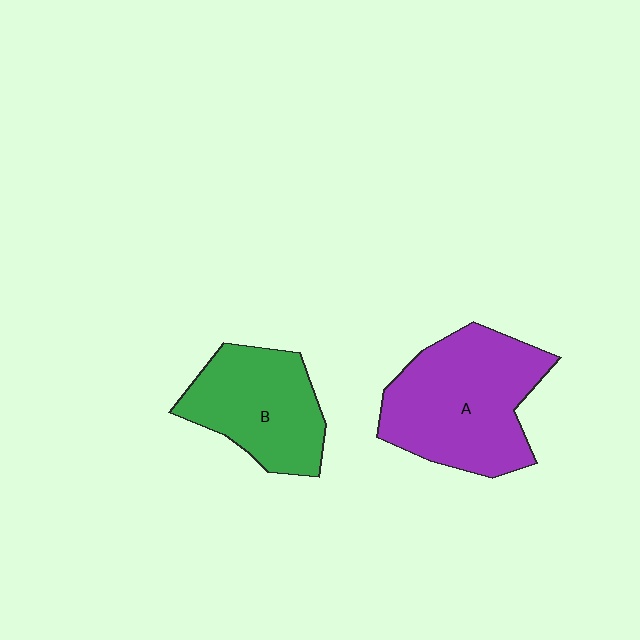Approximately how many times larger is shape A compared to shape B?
Approximately 1.4 times.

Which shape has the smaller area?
Shape B (green).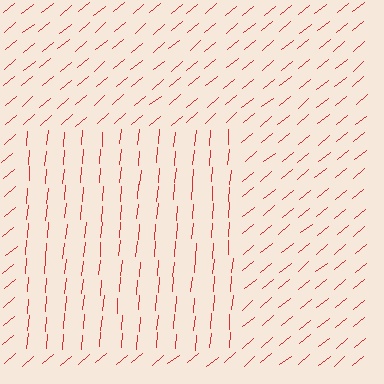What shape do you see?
I see a rectangle.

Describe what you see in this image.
The image is filled with small red line segments. A rectangle region in the image has lines oriented differently from the surrounding lines, creating a visible texture boundary.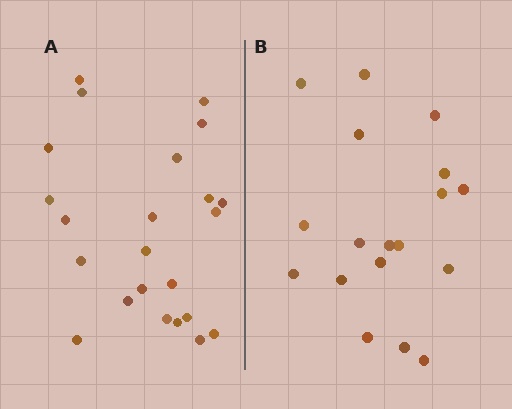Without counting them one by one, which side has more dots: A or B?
Region A (the left region) has more dots.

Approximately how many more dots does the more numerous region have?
Region A has about 5 more dots than region B.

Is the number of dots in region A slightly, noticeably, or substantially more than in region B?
Region A has noticeably more, but not dramatically so. The ratio is roughly 1.3 to 1.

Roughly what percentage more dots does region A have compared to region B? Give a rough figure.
About 30% more.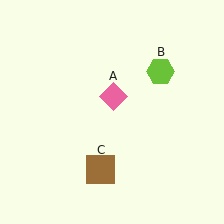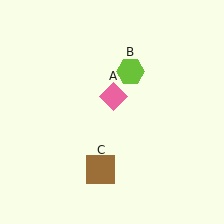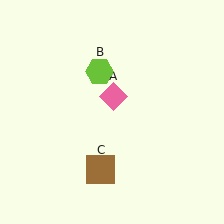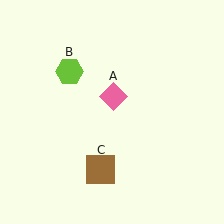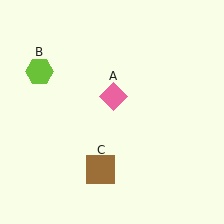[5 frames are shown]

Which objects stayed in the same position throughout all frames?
Pink diamond (object A) and brown square (object C) remained stationary.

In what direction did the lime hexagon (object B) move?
The lime hexagon (object B) moved left.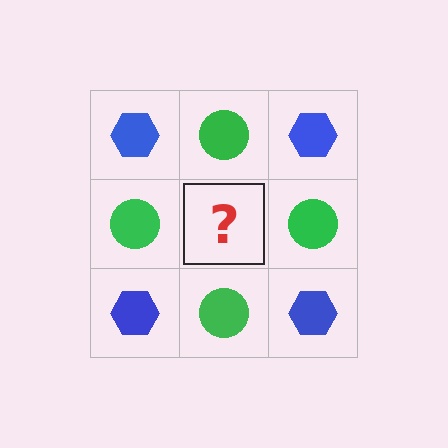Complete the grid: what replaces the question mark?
The question mark should be replaced with a blue hexagon.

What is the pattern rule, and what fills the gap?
The rule is that it alternates blue hexagon and green circle in a checkerboard pattern. The gap should be filled with a blue hexagon.